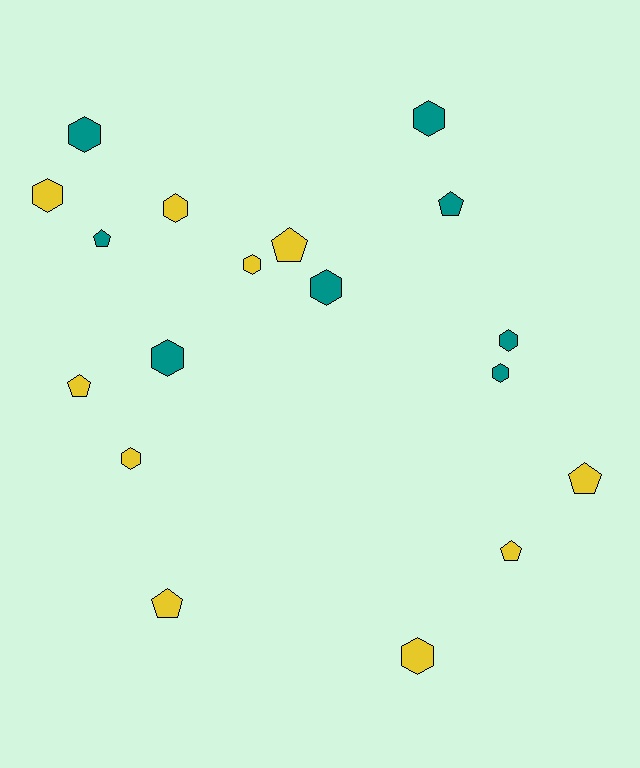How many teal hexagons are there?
There are 6 teal hexagons.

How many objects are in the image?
There are 18 objects.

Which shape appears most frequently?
Hexagon, with 11 objects.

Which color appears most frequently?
Yellow, with 10 objects.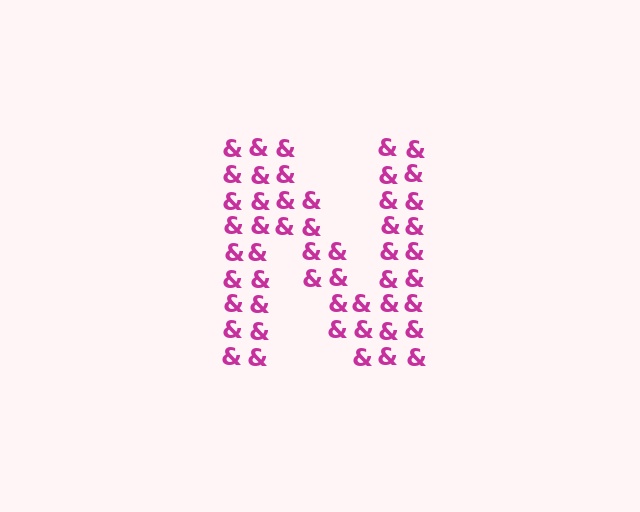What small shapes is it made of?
It is made of small ampersands.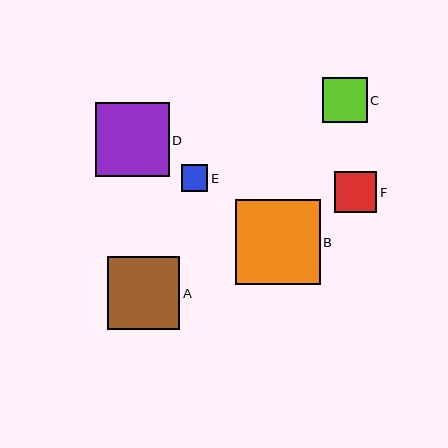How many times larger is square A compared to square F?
Square A is approximately 1.7 times the size of square F.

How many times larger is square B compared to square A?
Square B is approximately 1.2 times the size of square A.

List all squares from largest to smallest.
From largest to smallest: B, D, A, C, F, E.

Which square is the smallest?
Square E is the smallest with a size of approximately 26 pixels.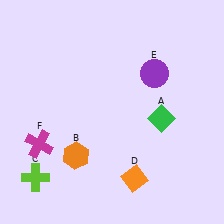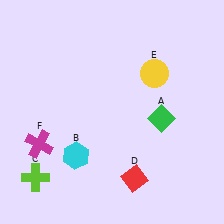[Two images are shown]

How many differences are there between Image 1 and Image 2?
There are 3 differences between the two images.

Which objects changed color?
B changed from orange to cyan. D changed from orange to red. E changed from purple to yellow.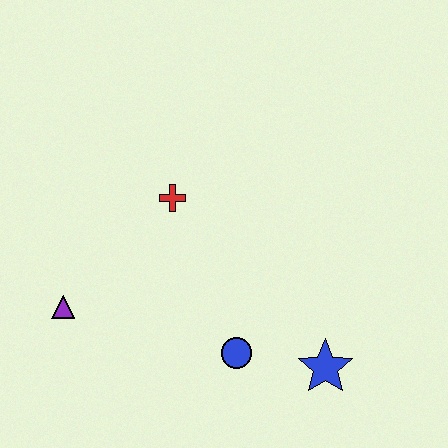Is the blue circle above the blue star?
Yes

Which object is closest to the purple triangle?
The red cross is closest to the purple triangle.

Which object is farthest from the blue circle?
The purple triangle is farthest from the blue circle.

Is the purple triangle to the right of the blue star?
No